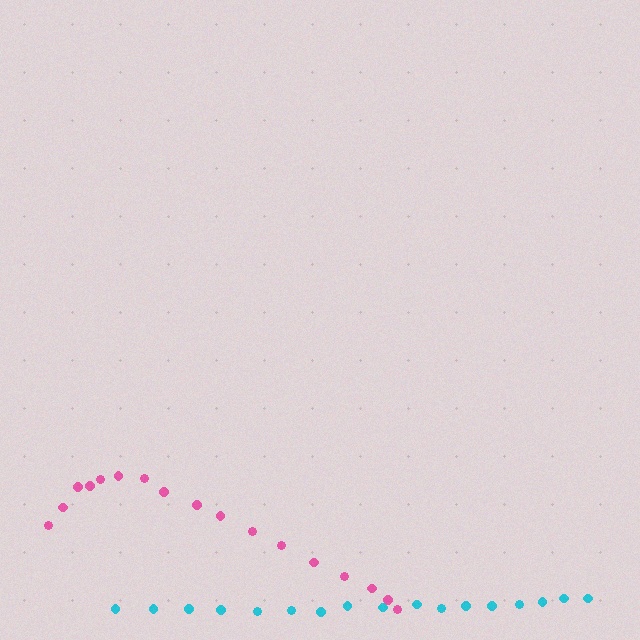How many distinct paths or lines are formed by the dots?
There are 2 distinct paths.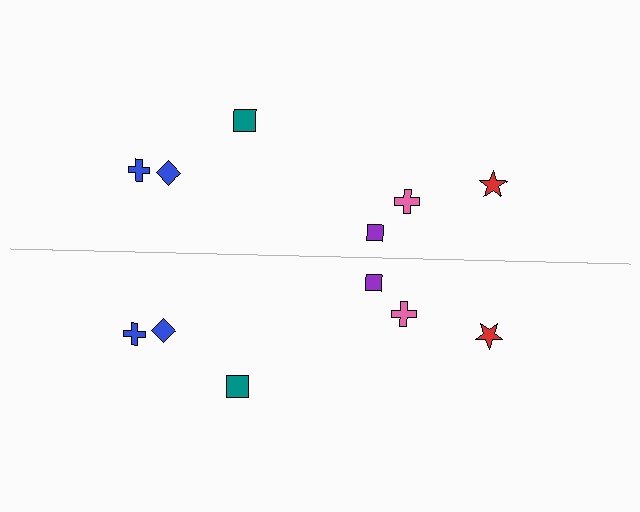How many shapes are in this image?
There are 12 shapes in this image.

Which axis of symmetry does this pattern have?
The pattern has a horizontal axis of symmetry running through the center of the image.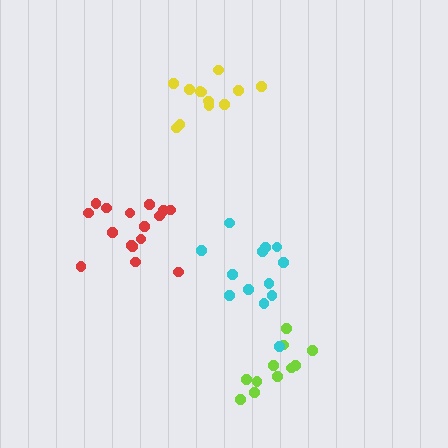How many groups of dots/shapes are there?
There are 4 groups.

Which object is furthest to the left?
The red cluster is leftmost.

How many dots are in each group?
Group 1: 16 dots, Group 2: 12 dots, Group 3: 11 dots, Group 4: 13 dots (52 total).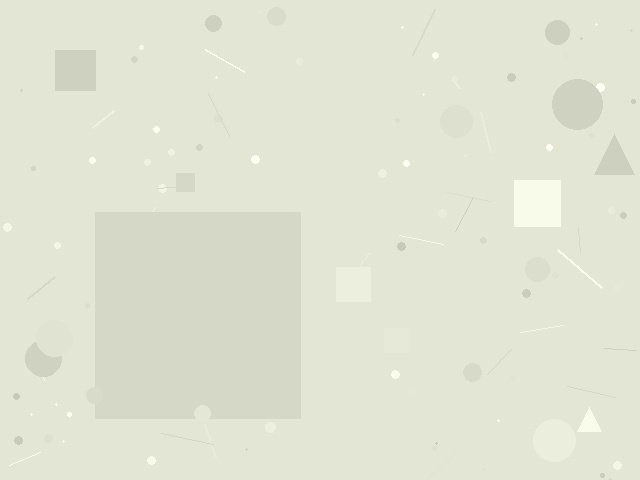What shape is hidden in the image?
A square is hidden in the image.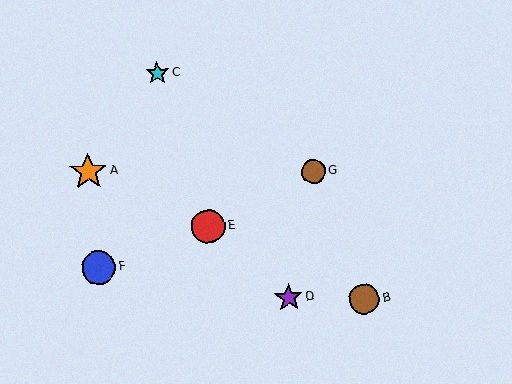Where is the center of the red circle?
The center of the red circle is at (208, 226).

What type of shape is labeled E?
Shape E is a red circle.